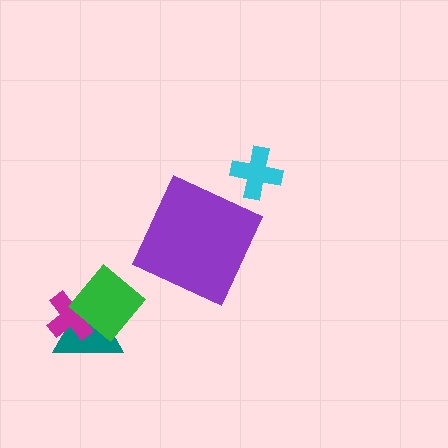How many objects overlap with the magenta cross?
2 objects overlap with the magenta cross.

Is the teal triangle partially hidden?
Yes, it is partially covered by another shape.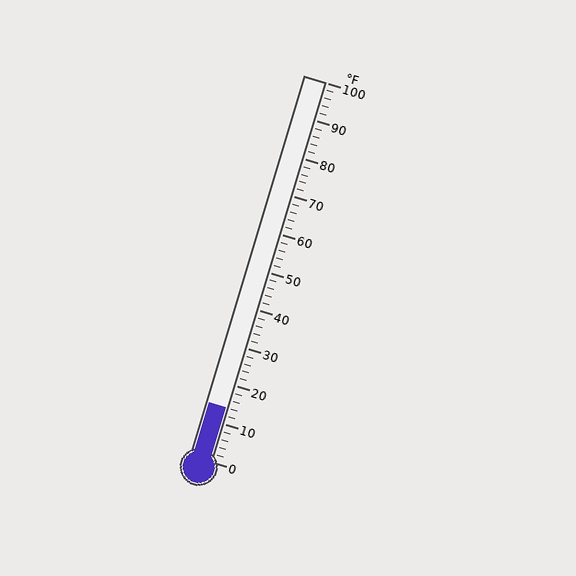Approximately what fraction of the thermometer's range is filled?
The thermometer is filled to approximately 15% of its range.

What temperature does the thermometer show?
The thermometer shows approximately 14°F.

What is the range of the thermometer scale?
The thermometer scale ranges from 0°F to 100°F.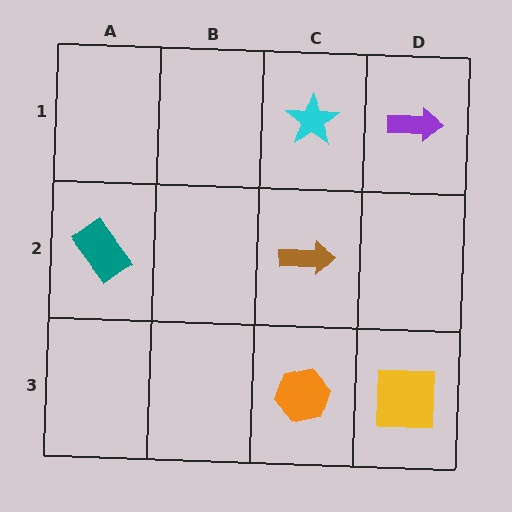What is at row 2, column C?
A brown arrow.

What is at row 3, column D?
A yellow square.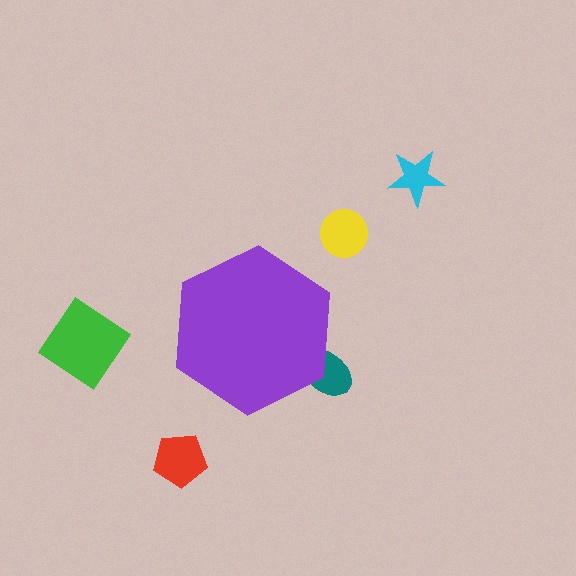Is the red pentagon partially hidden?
No, the red pentagon is fully visible.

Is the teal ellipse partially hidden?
Yes, the teal ellipse is partially hidden behind the purple hexagon.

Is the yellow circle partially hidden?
No, the yellow circle is fully visible.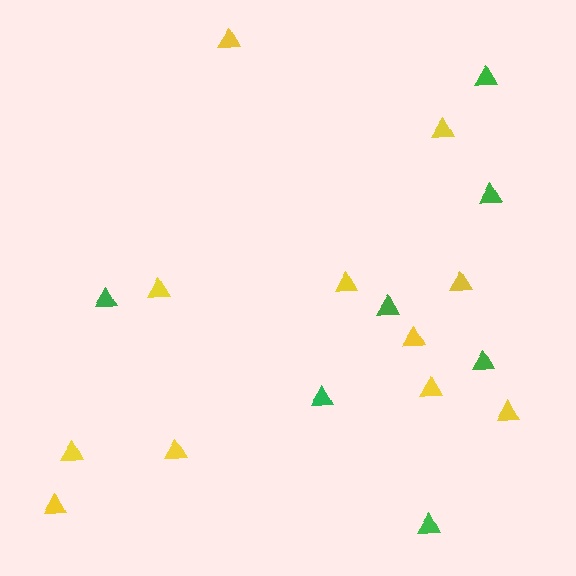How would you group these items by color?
There are 2 groups: one group of yellow triangles (11) and one group of green triangles (7).